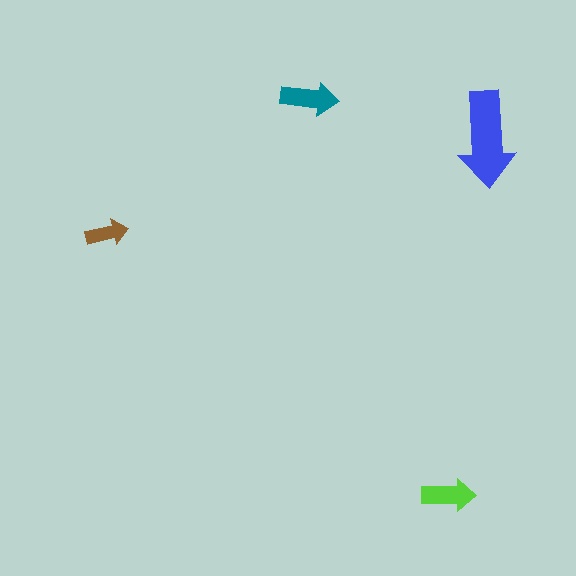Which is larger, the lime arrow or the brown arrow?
The lime one.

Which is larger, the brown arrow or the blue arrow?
The blue one.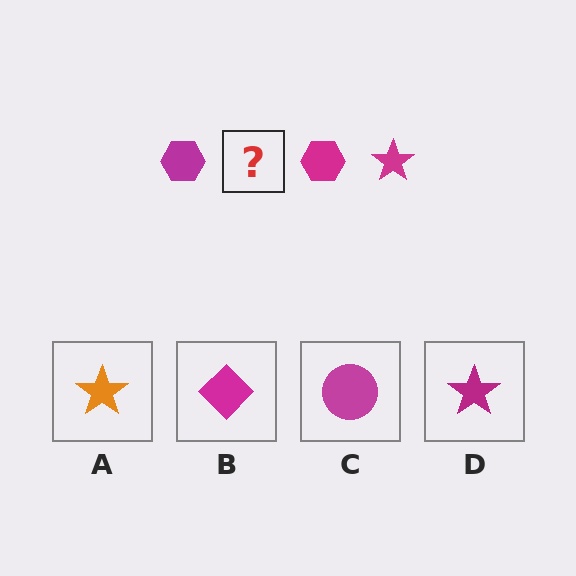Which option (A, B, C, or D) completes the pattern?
D.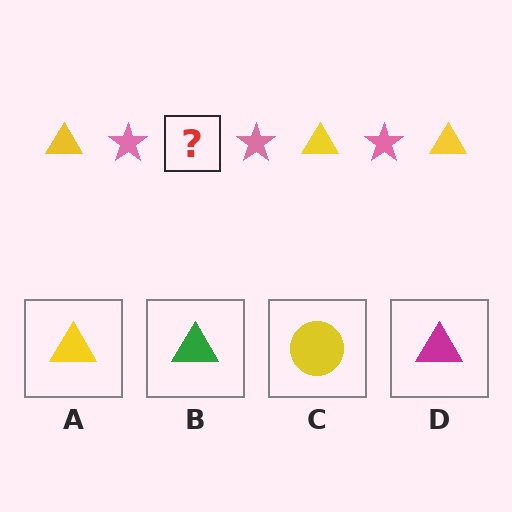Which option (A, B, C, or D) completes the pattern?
A.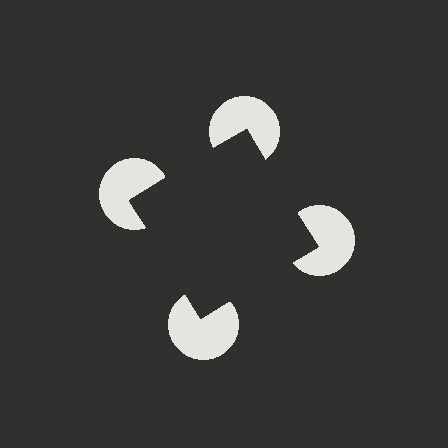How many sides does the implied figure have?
4 sides.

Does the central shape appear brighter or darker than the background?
It typically appears slightly darker than the background, even though no actual brightness change is drawn.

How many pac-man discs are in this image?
There are 4 — one at each vertex of the illusory square.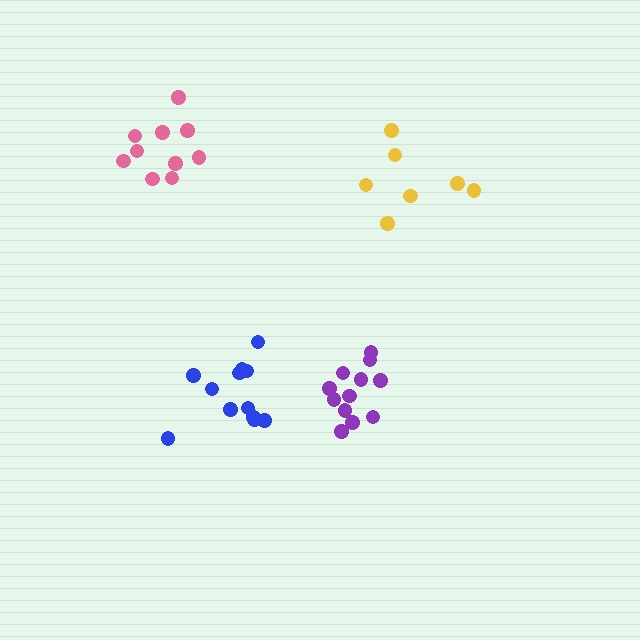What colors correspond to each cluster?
The clusters are colored: blue, yellow, purple, pink.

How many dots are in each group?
Group 1: 12 dots, Group 2: 7 dots, Group 3: 12 dots, Group 4: 10 dots (41 total).